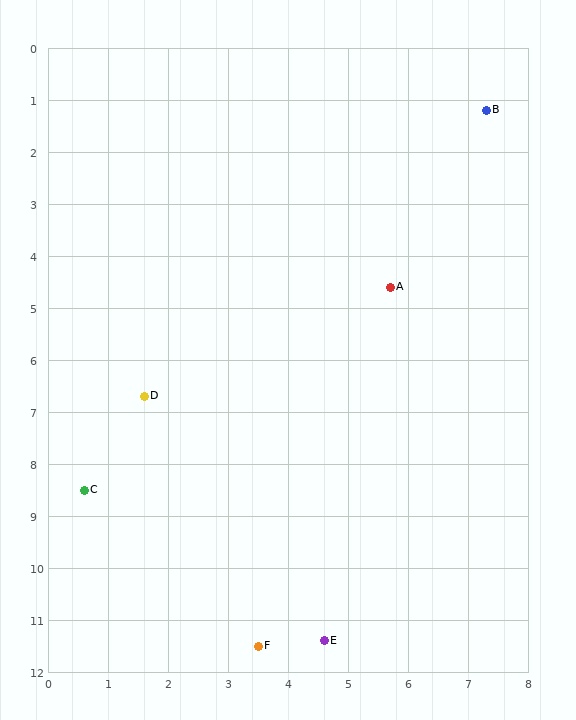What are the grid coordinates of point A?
Point A is at approximately (5.7, 4.6).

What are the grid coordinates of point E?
Point E is at approximately (4.6, 11.4).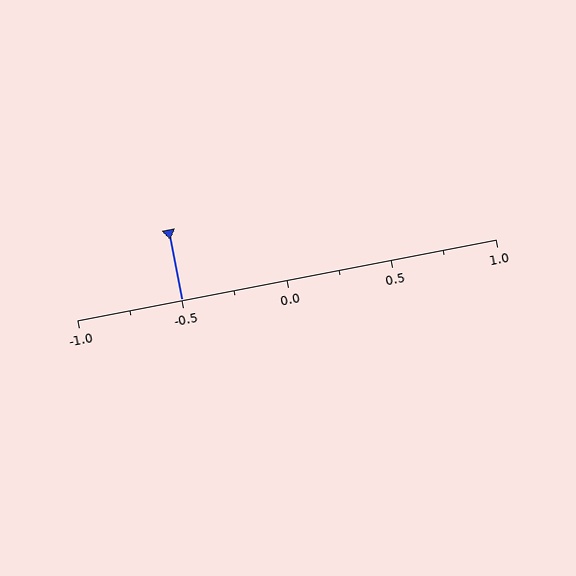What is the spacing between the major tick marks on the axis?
The major ticks are spaced 0.5 apart.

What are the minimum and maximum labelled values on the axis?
The axis runs from -1.0 to 1.0.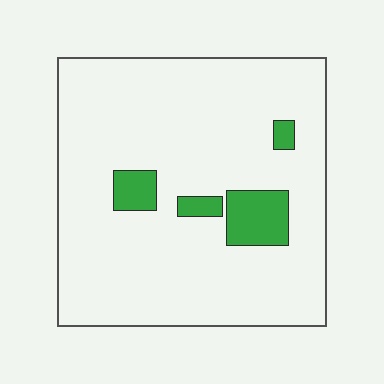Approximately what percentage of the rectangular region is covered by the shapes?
Approximately 10%.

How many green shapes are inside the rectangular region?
4.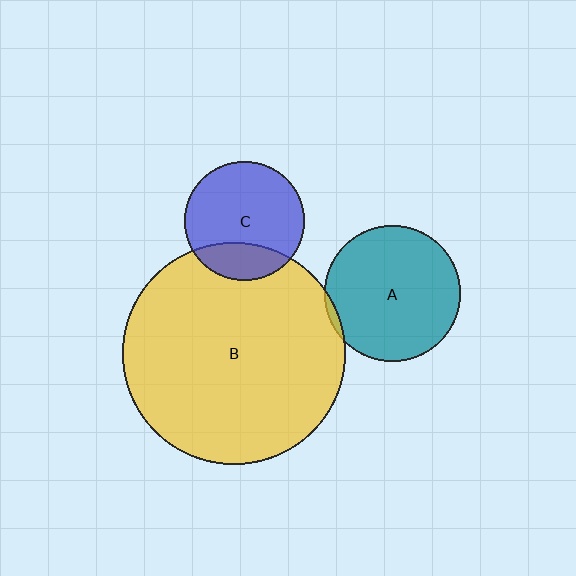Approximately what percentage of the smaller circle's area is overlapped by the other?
Approximately 5%.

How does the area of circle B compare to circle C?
Approximately 3.5 times.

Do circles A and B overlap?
Yes.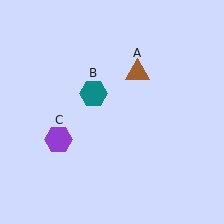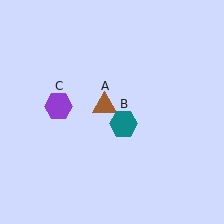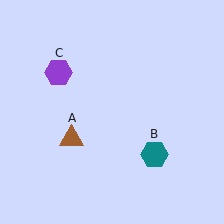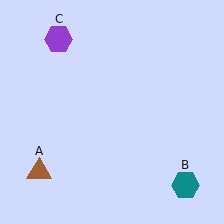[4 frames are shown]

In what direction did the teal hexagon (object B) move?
The teal hexagon (object B) moved down and to the right.